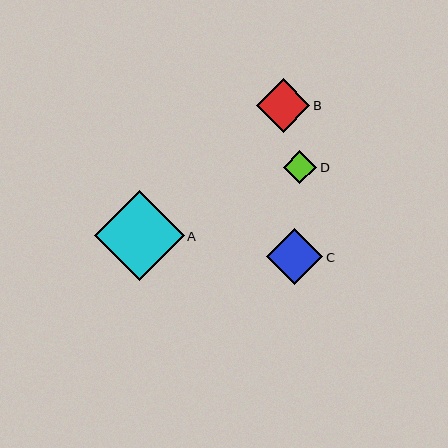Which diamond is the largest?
Diamond A is the largest with a size of approximately 89 pixels.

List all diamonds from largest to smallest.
From largest to smallest: A, C, B, D.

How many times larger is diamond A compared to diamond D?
Diamond A is approximately 2.7 times the size of diamond D.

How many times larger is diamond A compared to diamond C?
Diamond A is approximately 1.6 times the size of diamond C.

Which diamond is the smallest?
Diamond D is the smallest with a size of approximately 33 pixels.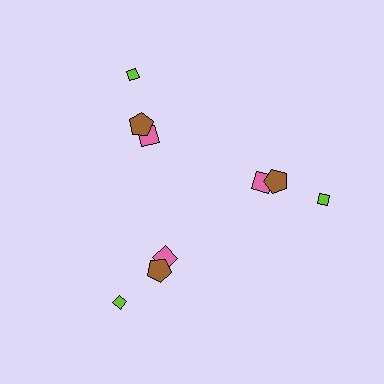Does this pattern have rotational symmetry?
Yes, this pattern has 3-fold rotational symmetry. It looks the same after rotating 120 degrees around the center.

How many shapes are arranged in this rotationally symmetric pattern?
There are 9 shapes, arranged in 3 groups of 3.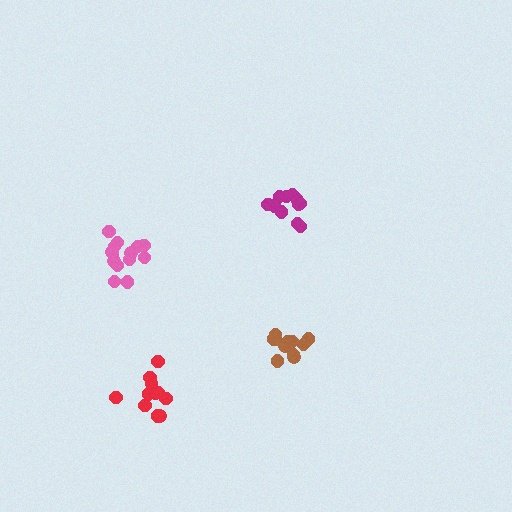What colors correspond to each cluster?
The clusters are colored: brown, magenta, pink, red.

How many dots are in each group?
Group 1: 11 dots, Group 2: 12 dots, Group 3: 14 dots, Group 4: 11 dots (48 total).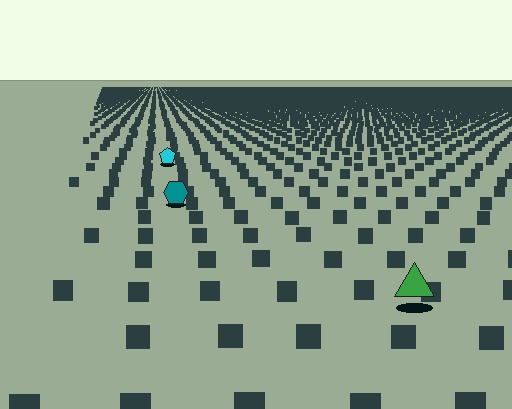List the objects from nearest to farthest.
From nearest to farthest: the green triangle, the teal hexagon, the cyan pentagon.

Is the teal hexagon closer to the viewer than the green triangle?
No. The green triangle is closer — you can tell from the texture gradient: the ground texture is coarser near it.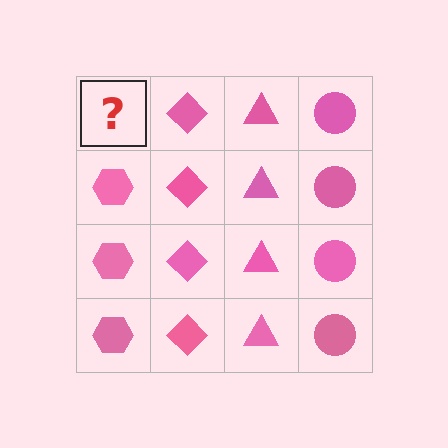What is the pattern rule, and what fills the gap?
The rule is that each column has a consistent shape. The gap should be filled with a pink hexagon.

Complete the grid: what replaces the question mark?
The question mark should be replaced with a pink hexagon.